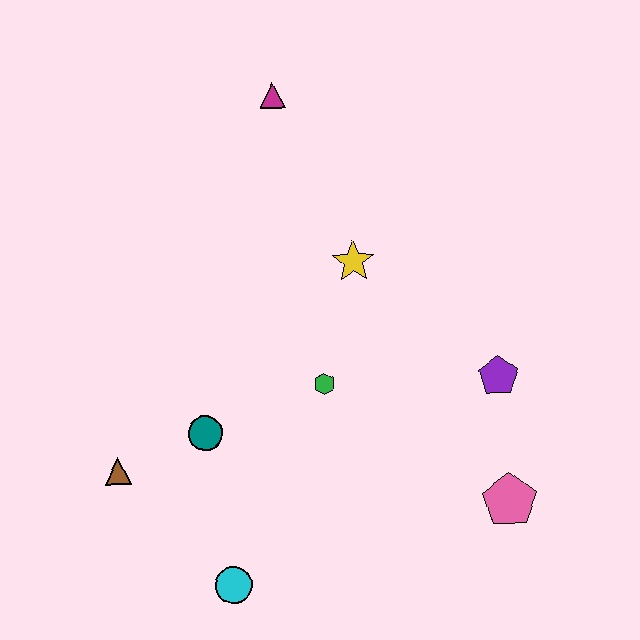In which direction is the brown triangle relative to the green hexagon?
The brown triangle is to the left of the green hexagon.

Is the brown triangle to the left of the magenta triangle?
Yes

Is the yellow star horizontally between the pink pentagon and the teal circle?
Yes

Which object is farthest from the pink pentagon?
The magenta triangle is farthest from the pink pentagon.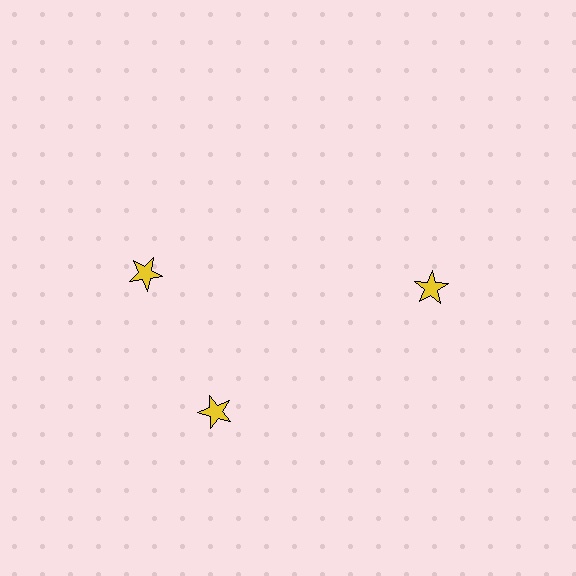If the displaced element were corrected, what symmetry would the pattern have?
It would have 3-fold rotational symmetry — the pattern would map onto itself every 120 degrees.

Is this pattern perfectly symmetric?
No. The 3 yellow stars are arranged in a ring, but one element near the 11 o'clock position is rotated out of alignment along the ring, breaking the 3-fold rotational symmetry.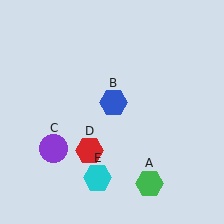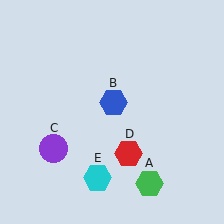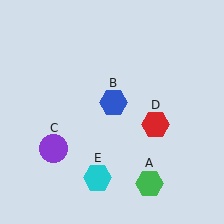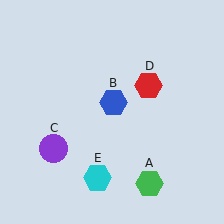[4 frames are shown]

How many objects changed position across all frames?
1 object changed position: red hexagon (object D).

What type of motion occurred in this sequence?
The red hexagon (object D) rotated counterclockwise around the center of the scene.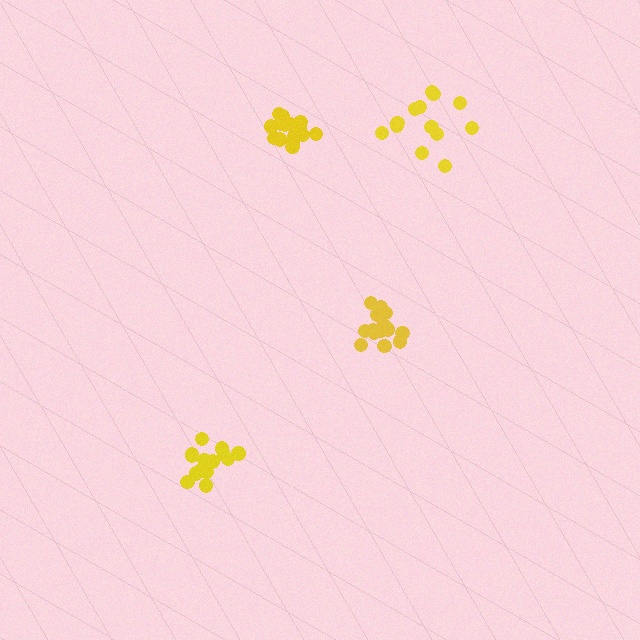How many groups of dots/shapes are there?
There are 4 groups.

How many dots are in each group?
Group 1: 13 dots, Group 2: 16 dots, Group 3: 14 dots, Group 4: 17 dots (60 total).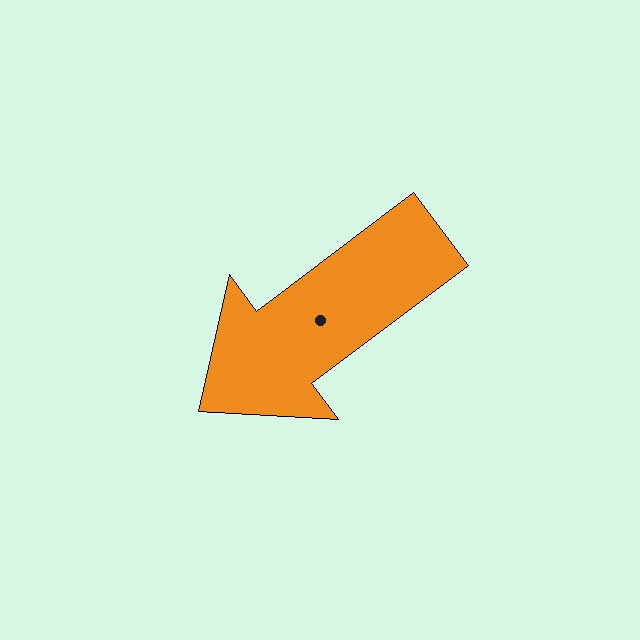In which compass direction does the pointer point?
Southwest.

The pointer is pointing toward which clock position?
Roughly 8 o'clock.